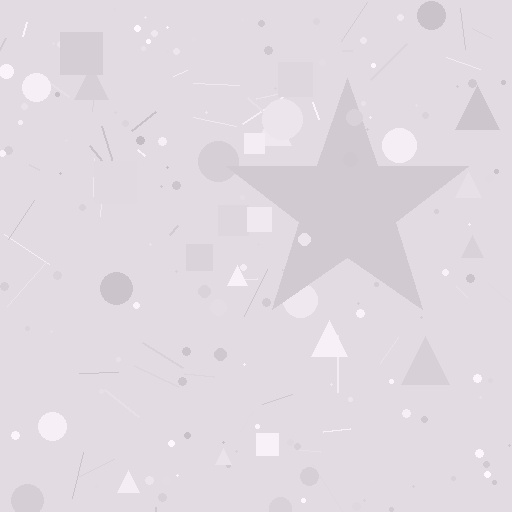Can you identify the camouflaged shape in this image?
The camouflaged shape is a star.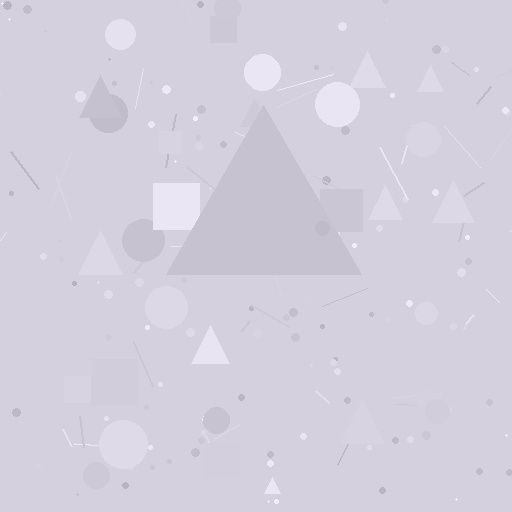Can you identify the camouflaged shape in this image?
The camouflaged shape is a triangle.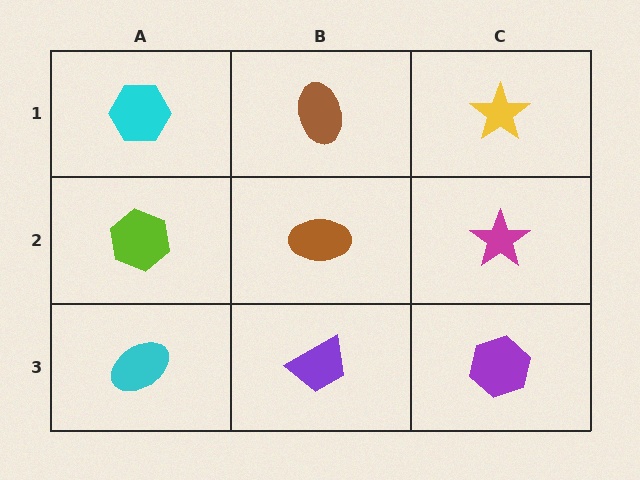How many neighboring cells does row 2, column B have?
4.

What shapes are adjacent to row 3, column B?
A brown ellipse (row 2, column B), a cyan ellipse (row 3, column A), a purple hexagon (row 3, column C).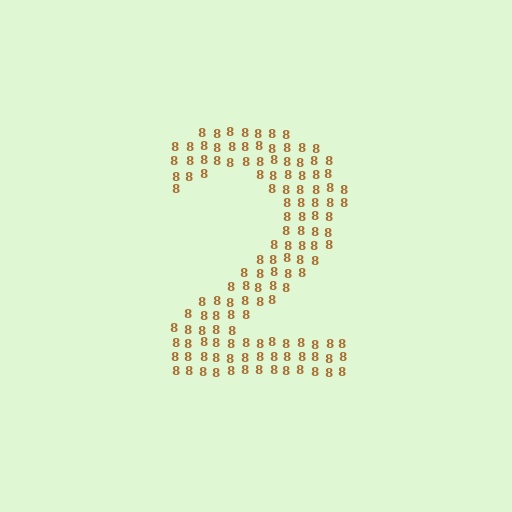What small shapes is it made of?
It is made of small digit 8's.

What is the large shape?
The large shape is the digit 2.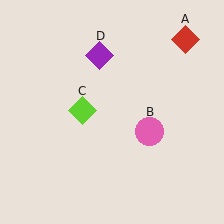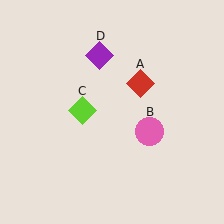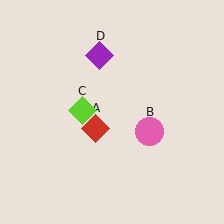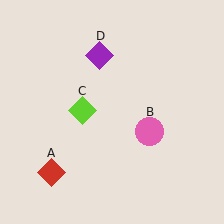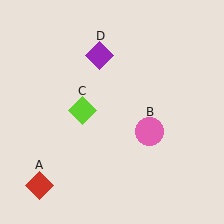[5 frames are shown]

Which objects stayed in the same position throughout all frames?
Pink circle (object B) and lime diamond (object C) and purple diamond (object D) remained stationary.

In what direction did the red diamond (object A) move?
The red diamond (object A) moved down and to the left.